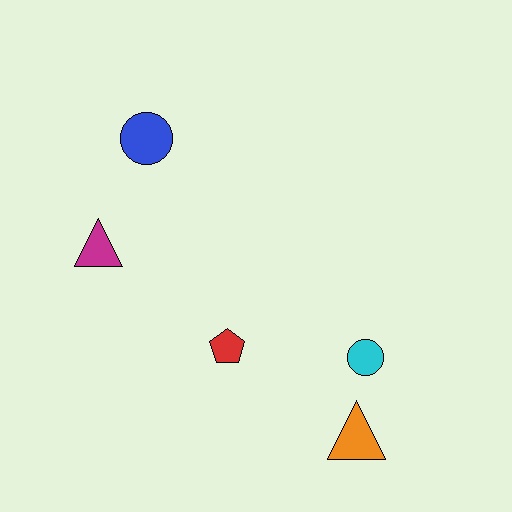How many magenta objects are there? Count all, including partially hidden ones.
There is 1 magenta object.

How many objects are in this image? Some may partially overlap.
There are 5 objects.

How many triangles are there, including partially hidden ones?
There are 2 triangles.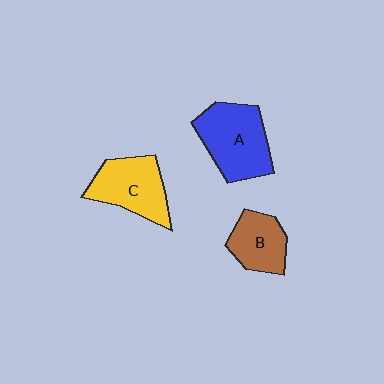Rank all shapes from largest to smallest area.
From largest to smallest: A (blue), C (yellow), B (brown).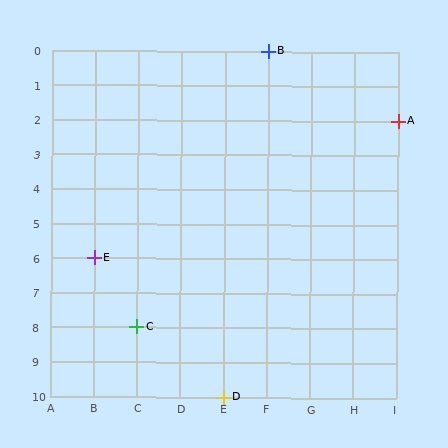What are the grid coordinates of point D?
Point D is at grid coordinates (E, 10).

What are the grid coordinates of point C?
Point C is at grid coordinates (C, 8).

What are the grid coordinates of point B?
Point B is at grid coordinates (F, 0).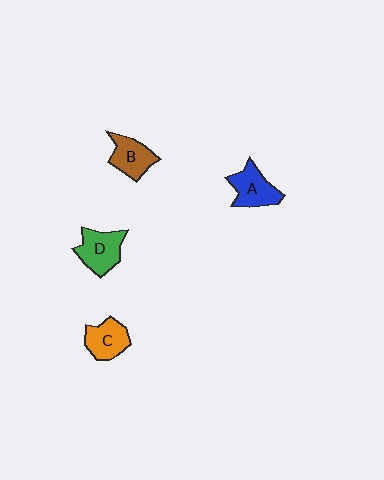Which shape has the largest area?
Shape D (green).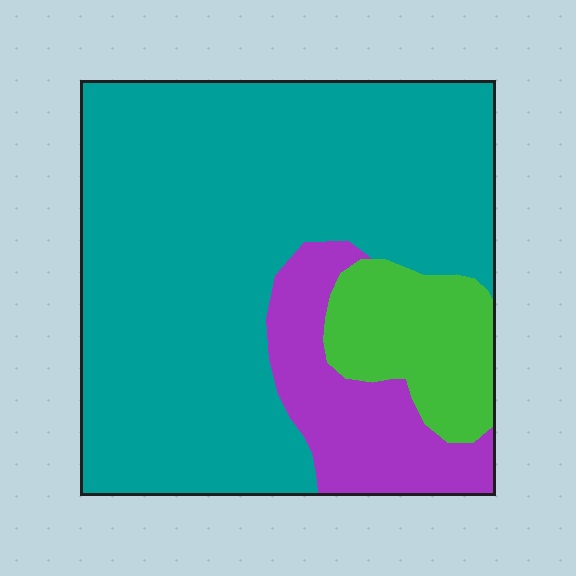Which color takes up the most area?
Teal, at roughly 70%.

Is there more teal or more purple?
Teal.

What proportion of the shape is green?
Green takes up about one eighth (1/8) of the shape.